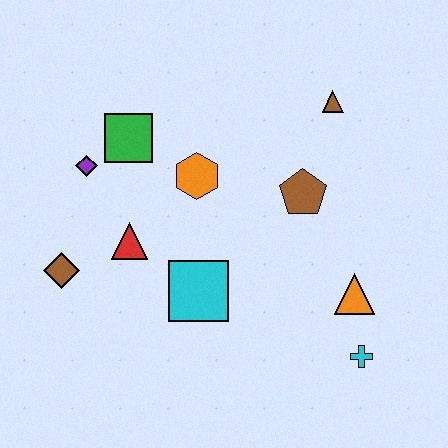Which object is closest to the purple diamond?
The green square is closest to the purple diamond.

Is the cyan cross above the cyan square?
No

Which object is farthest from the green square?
The cyan cross is farthest from the green square.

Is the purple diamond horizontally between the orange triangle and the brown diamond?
Yes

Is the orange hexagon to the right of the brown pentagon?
No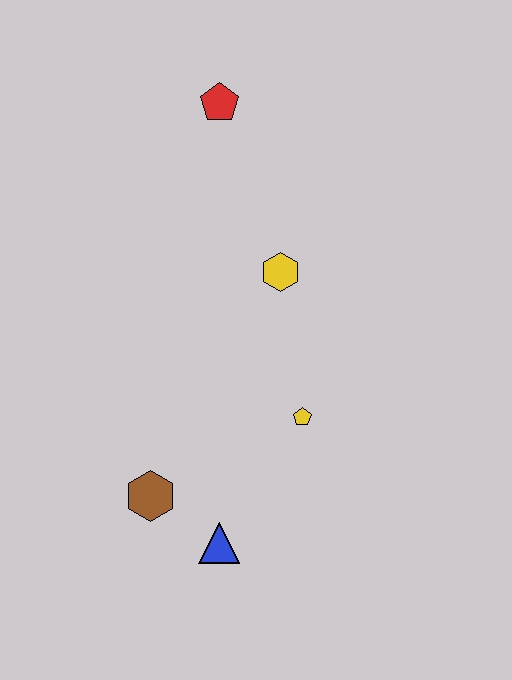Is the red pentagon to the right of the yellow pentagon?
No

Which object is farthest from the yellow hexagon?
The blue triangle is farthest from the yellow hexagon.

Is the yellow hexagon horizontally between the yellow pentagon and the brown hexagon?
Yes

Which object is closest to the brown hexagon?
The blue triangle is closest to the brown hexagon.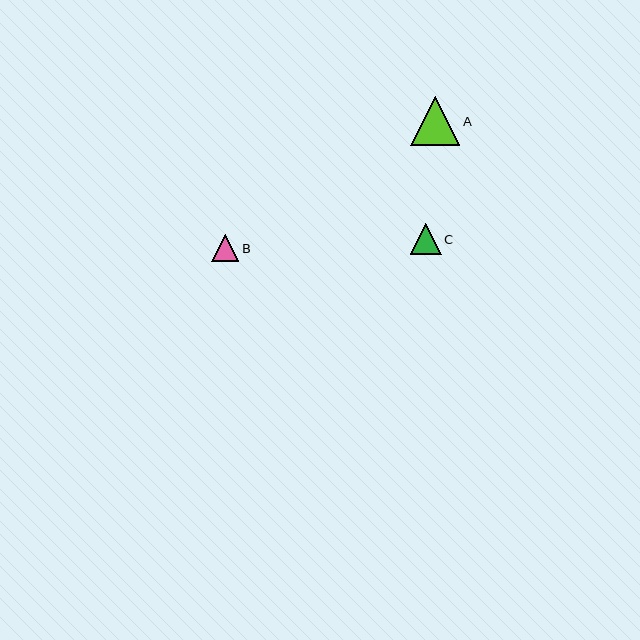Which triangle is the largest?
Triangle A is the largest with a size of approximately 49 pixels.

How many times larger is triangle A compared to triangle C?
Triangle A is approximately 1.6 times the size of triangle C.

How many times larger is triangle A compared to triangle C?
Triangle A is approximately 1.6 times the size of triangle C.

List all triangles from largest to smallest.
From largest to smallest: A, C, B.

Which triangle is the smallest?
Triangle B is the smallest with a size of approximately 27 pixels.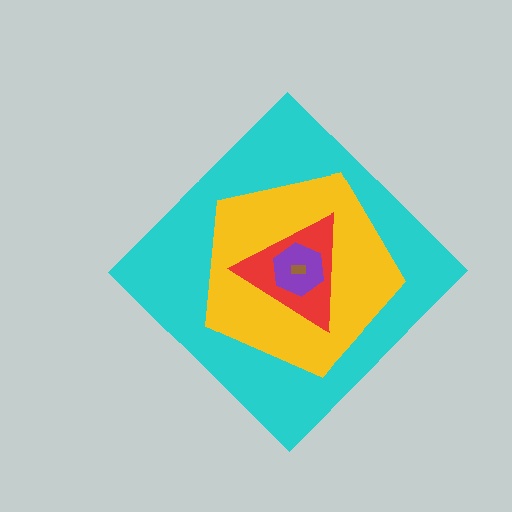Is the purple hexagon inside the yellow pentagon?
Yes.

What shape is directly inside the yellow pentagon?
The red triangle.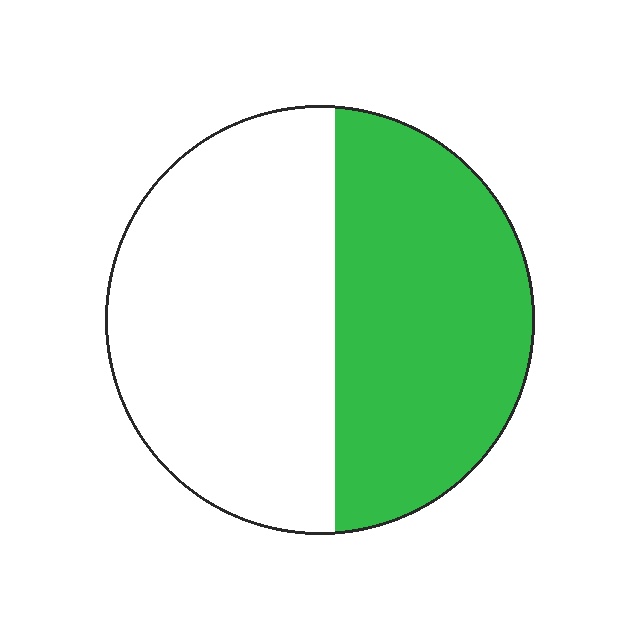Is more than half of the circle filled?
No.